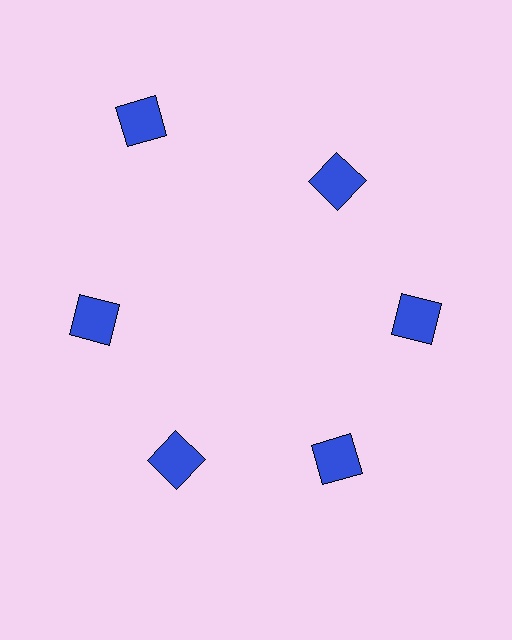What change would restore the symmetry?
The symmetry would be restored by moving it inward, back onto the ring so that all 6 squares sit at equal angles and equal distance from the center.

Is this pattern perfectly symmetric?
No. The 6 blue squares are arranged in a ring, but one element near the 11 o'clock position is pushed outward from the center, breaking the 6-fold rotational symmetry.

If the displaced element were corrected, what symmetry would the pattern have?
It would have 6-fold rotational symmetry — the pattern would map onto itself every 60 degrees.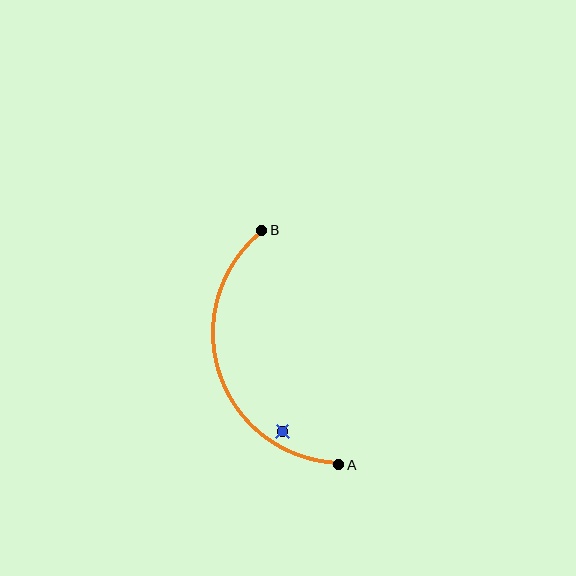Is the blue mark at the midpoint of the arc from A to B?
No — the blue mark does not lie on the arc at all. It sits slightly inside the curve.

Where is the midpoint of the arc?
The arc midpoint is the point on the curve farthest from the straight line joining A and B. It sits to the left of that line.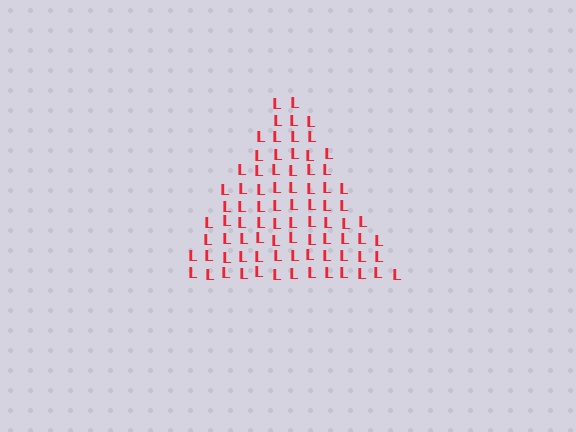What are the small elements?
The small elements are letter L's.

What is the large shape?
The large shape is a triangle.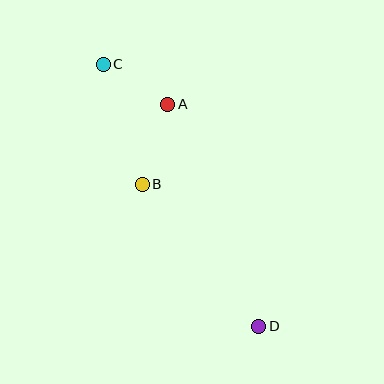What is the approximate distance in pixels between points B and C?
The distance between B and C is approximately 126 pixels.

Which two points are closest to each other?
Points A and C are closest to each other.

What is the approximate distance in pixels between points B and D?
The distance between B and D is approximately 184 pixels.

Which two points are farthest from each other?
Points C and D are farthest from each other.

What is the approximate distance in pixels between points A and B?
The distance between A and B is approximately 84 pixels.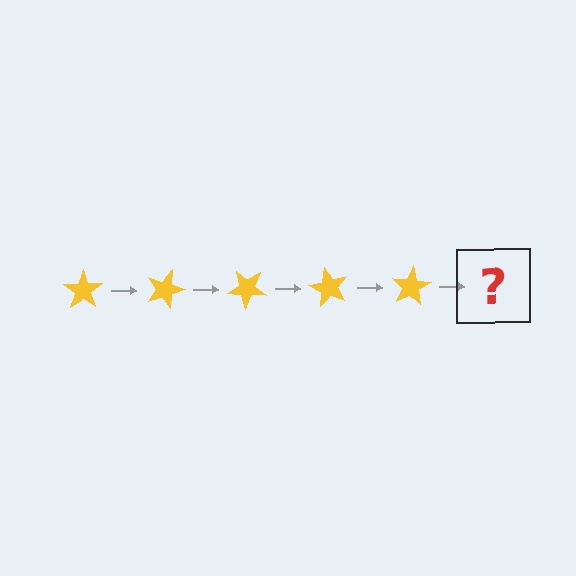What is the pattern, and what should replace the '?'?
The pattern is that the star rotates 20 degrees each step. The '?' should be a yellow star rotated 100 degrees.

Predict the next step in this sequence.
The next step is a yellow star rotated 100 degrees.